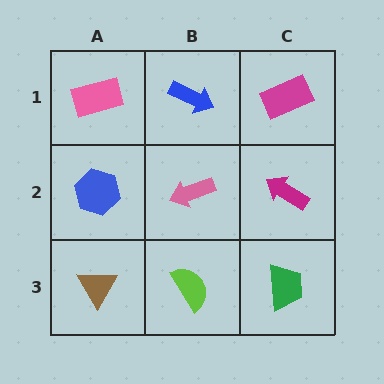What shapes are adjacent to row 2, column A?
A pink rectangle (row 1, column A), a brown triangle (row 3, column A), a pink arrow (row 2, column B).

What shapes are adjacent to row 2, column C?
A magenta rectangle (row 1, column C), a green trapezoid (row 3, column C), a pink arrow (row 2, column B).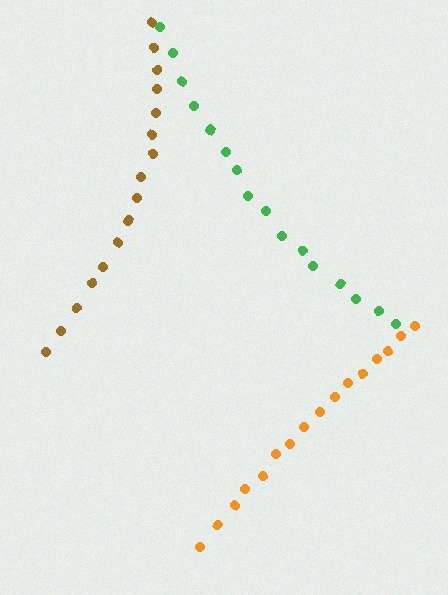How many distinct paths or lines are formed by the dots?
There are 3 distinct paths.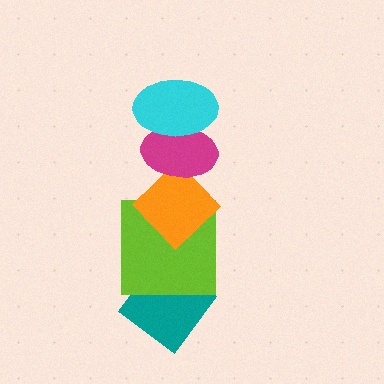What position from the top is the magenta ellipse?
The magenta ellipse is 2nd from the top.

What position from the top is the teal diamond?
The teal diamond is 5th from the top.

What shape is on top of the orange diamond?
The magenta ellipse is on top of the orange diamond.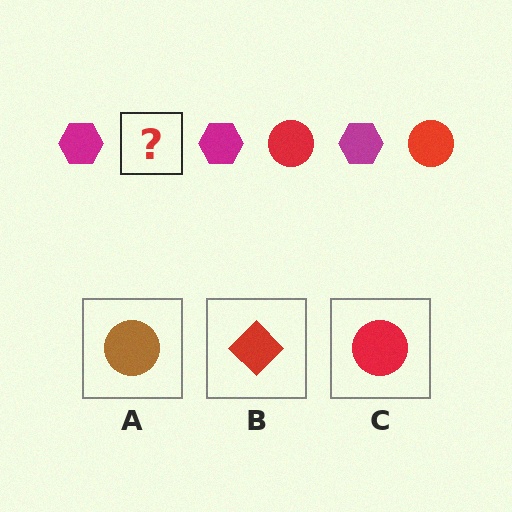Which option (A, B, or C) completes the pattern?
C.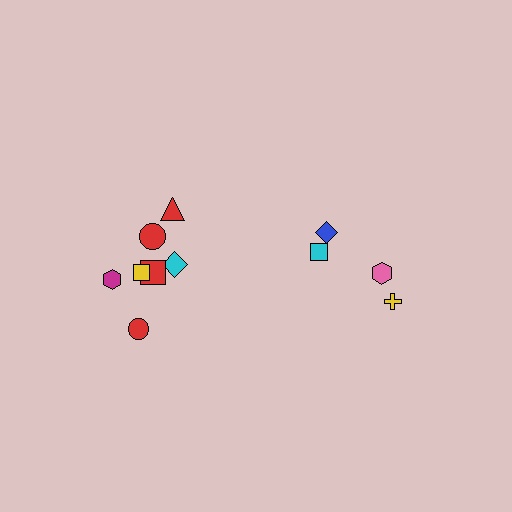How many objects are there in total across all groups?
There are 11 objects.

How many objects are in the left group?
There are 7 objects.